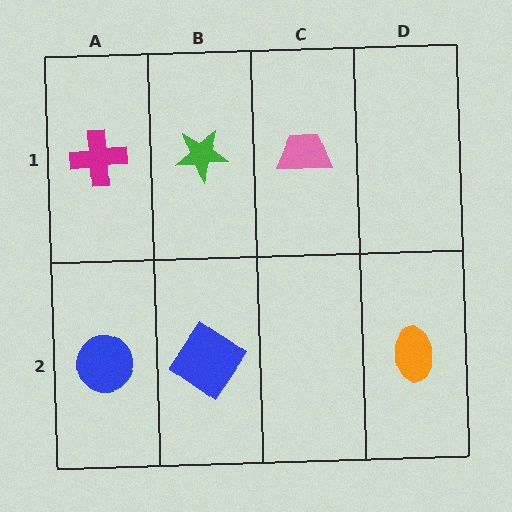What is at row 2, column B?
A blue diamond.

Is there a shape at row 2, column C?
No, that cell is empty.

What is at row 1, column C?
A pink trapezoid.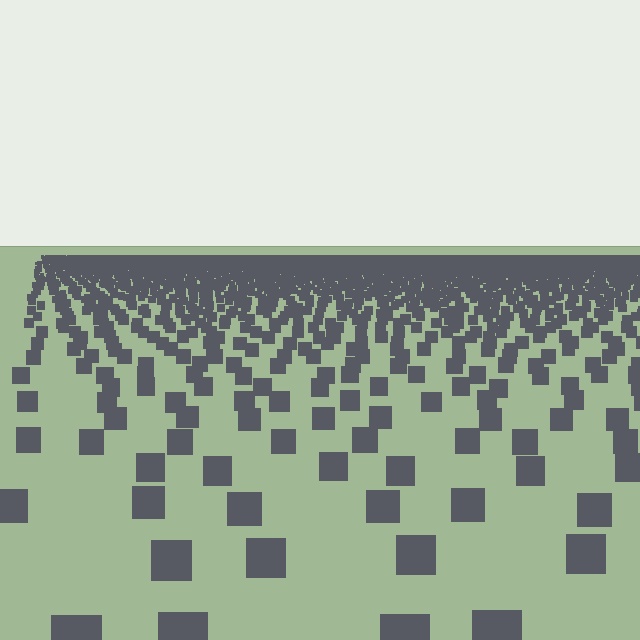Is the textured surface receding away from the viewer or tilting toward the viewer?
The surface is receding away from the viewer. Texture elements get smaller and denser toward the top.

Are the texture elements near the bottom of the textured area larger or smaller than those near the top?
Larger. Near the bottom, elements are closer to the viewer and appear at a bigger on-screen size.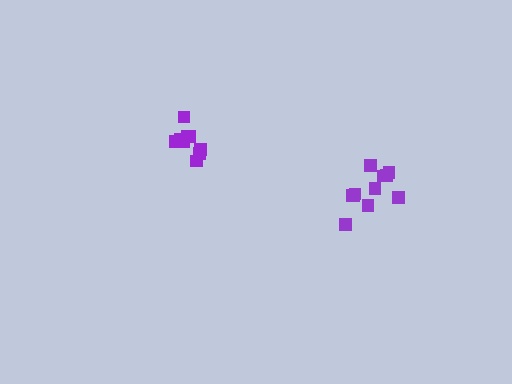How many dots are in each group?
Group 1: 9 dots, Group 2: 12 dots (21 total).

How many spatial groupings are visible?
There are 2 spatial groupings.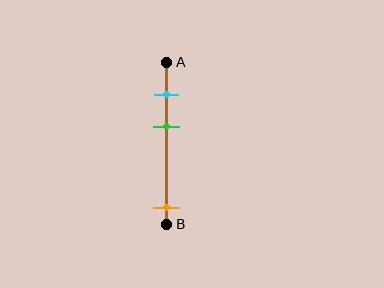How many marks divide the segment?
There are 3 marks dividing the segment.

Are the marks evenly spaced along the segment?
No, the marks are not evenly spaced.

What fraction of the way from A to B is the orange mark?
The orange mark is approximately 90% (0.9) of the way from A to B.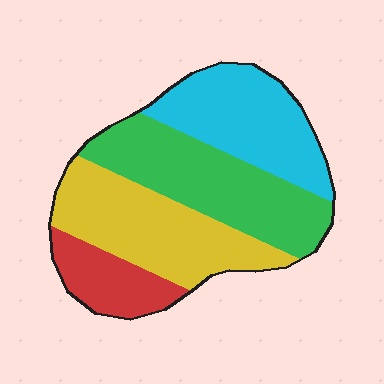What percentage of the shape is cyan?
Cyan takes up between a sixth and a third of the shape.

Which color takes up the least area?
Red, at roughly 15%.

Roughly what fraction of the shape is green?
Green covers roughly 30% of the shape.